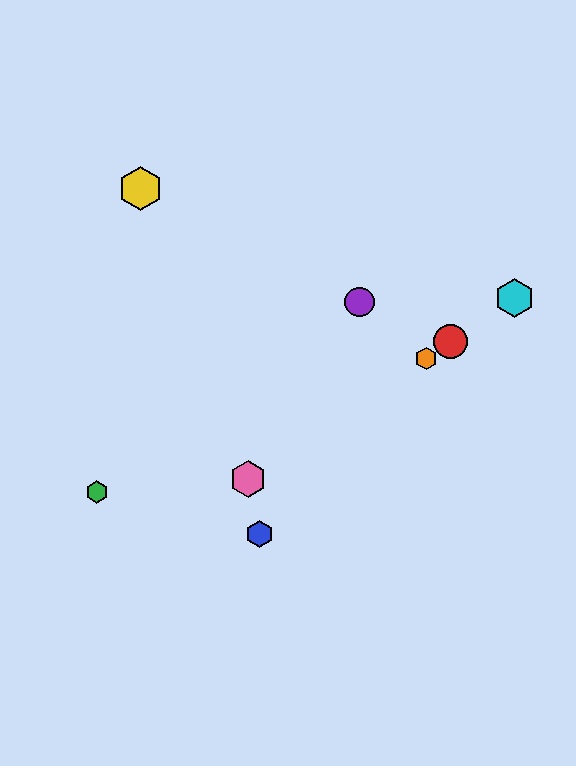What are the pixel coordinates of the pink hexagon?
The pink hexagon is at (248, 479).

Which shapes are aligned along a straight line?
The red circle, the orange hexagon, the cyan hexagon, the pink hexagon are aligned along a straight line.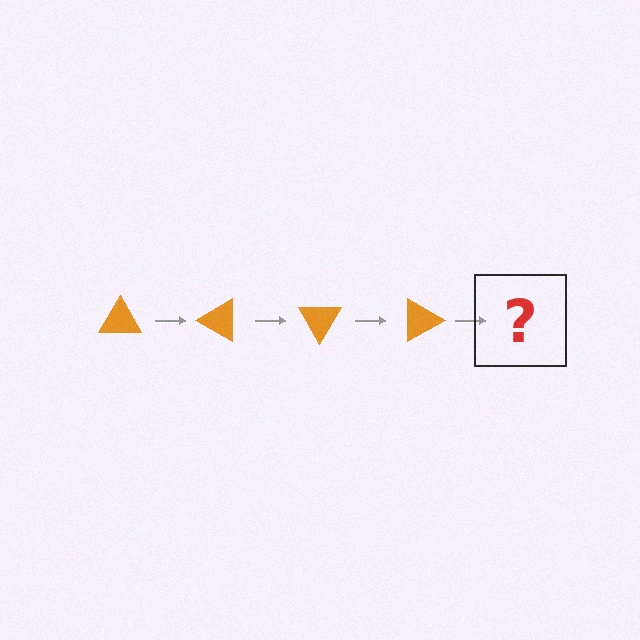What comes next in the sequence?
The next element should be an orange triangle rotated 120 degrees.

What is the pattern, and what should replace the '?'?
The pattern is that the triangle rotates 30 degrees each step. The '?' should be an orange triangle rotated 120 degrees.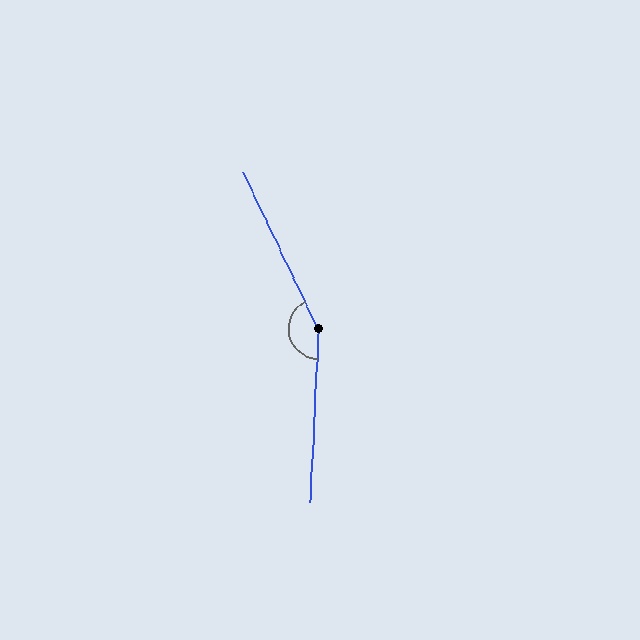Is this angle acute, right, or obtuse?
It is obtuse.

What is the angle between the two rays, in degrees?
Approximately 152 degrees.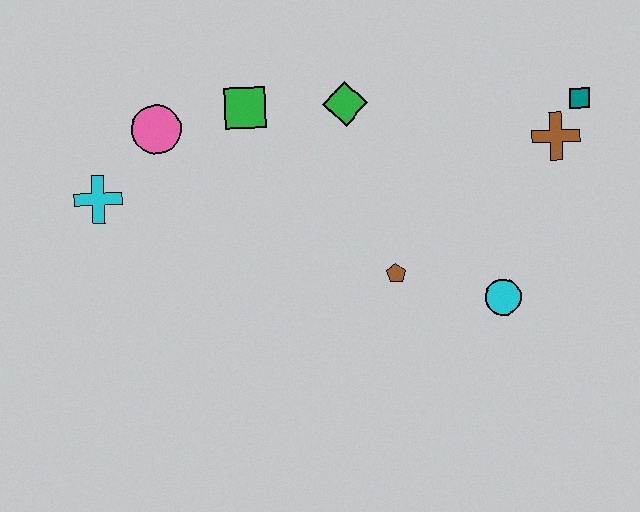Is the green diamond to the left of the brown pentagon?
Yes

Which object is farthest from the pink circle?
The teal square is farthest from the pink circle.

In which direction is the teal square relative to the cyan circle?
The teal square is above the cyan circle.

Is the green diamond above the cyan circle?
Yes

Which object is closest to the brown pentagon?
The cyan circle is closest to the brown pentagon.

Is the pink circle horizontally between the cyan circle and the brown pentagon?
No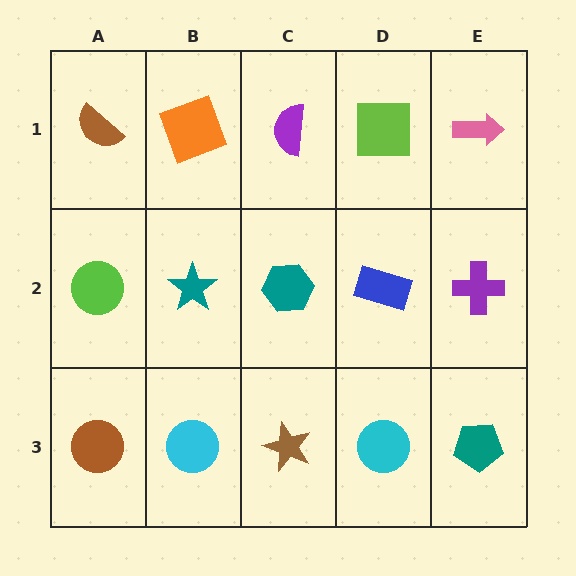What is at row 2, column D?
A blue rectangle.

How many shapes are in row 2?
5 shapes.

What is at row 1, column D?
A lime square.